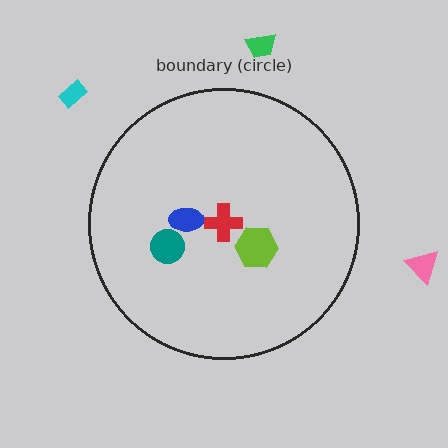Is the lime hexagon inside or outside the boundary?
Inside.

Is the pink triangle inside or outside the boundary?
Outside.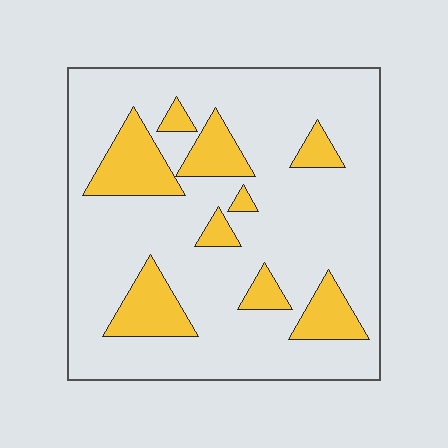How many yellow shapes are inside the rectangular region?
9.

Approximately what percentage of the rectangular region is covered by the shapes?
Approximately 20%.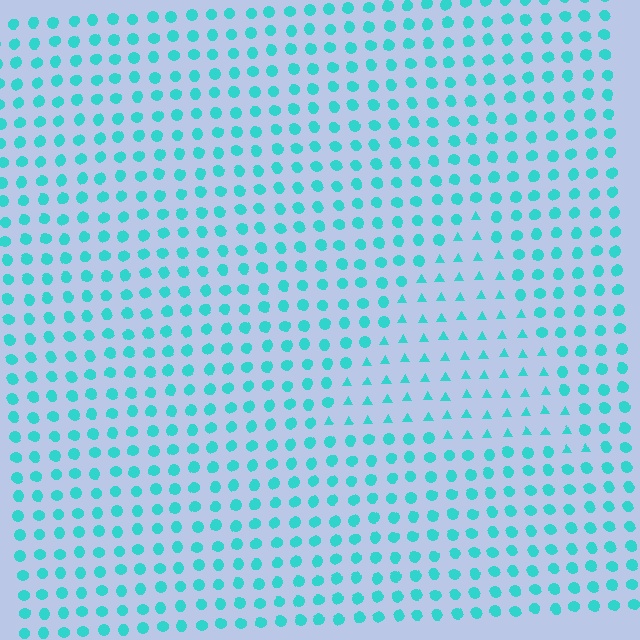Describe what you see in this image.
The image is filled with small cyan elements arranged in a uniform grid. A triangle-shaped region contains triangles, while the surrounding area contains circles. The boundary is defined purely by the change in element shape.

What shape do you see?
I see a triangle.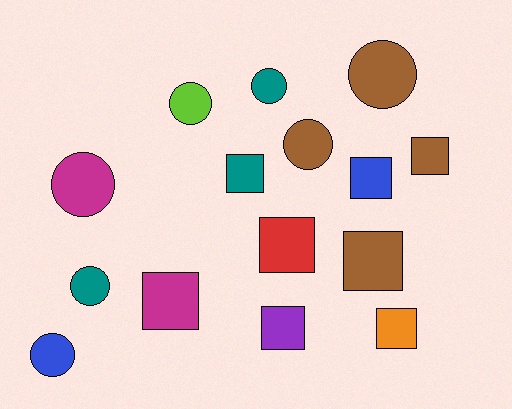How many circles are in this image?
There are 7 circles.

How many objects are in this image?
There are 15 objects.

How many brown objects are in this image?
There are 4 brown objects.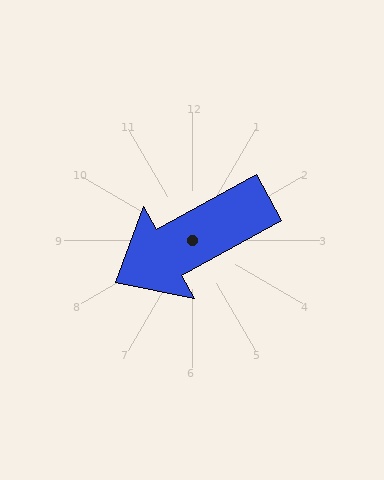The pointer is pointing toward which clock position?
Roughly 8 o'clock.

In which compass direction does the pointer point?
Southwest.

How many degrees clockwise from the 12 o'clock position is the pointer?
Approximately 241 degrees.